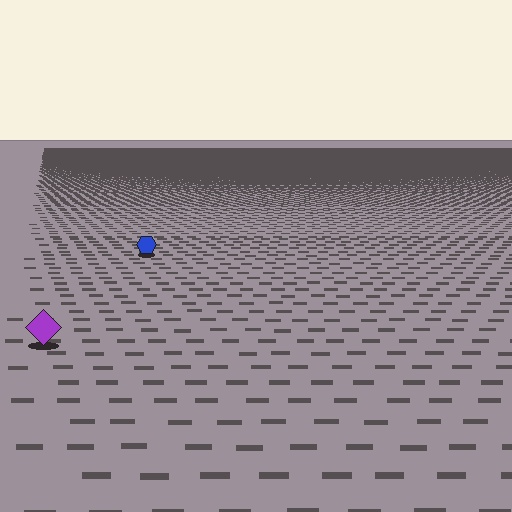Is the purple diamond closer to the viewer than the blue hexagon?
Yes. The purple diamond is closer — you can tell from the texture gradient: the ground texture is coarser near it.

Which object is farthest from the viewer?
The blue hexagon is farthest from the viewer. It appears smaller and the ground texture around it is denser.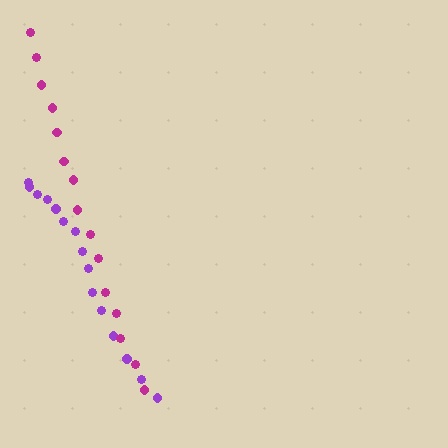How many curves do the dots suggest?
There are 2 distinct paths.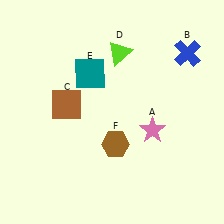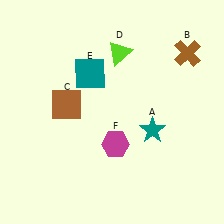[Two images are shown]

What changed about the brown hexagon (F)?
In Image 1, F is brown. In Image 2, it changed to magenta.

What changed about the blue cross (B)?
In Image 1, B is blue. In Image 2, it changed to brown.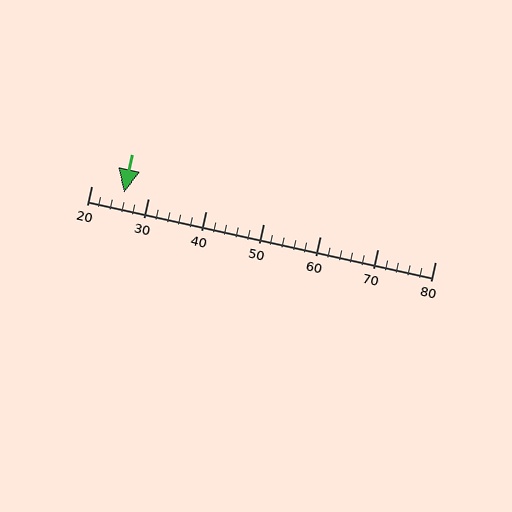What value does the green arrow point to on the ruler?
The green arrow points to approximately 26.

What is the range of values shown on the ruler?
The ruler shows values from 20 to 80.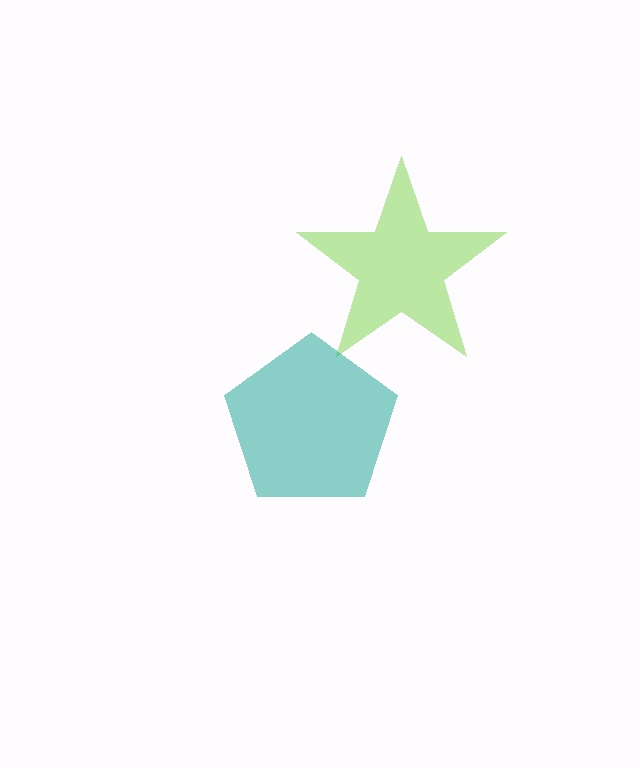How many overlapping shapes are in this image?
There are 2 overlapping shapes in the image.